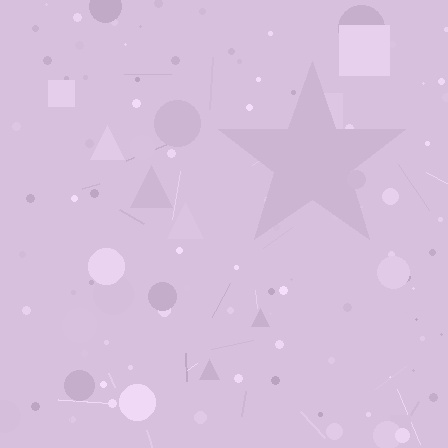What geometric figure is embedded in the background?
A star is embedded in the background.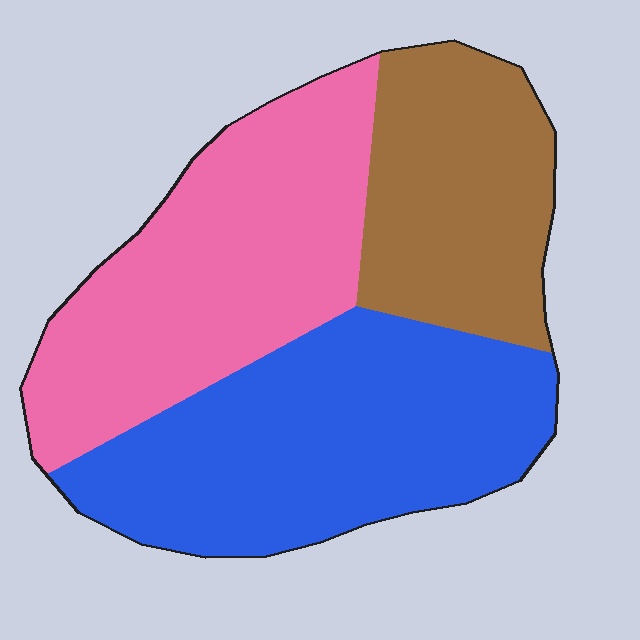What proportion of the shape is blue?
Blue takes up between a quarter and a half of the shape.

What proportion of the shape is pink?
Pink covers around 35% of the shape.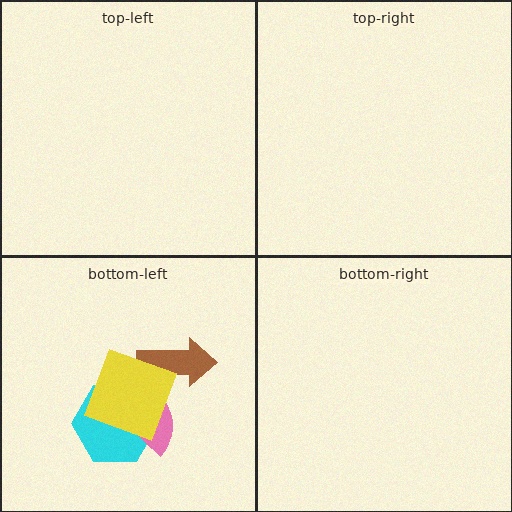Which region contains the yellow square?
The bottom-left region.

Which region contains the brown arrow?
The bottom-left region.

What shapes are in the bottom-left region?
The cyan hexagon, the brown arrow, the pink semicircle, the yellow square.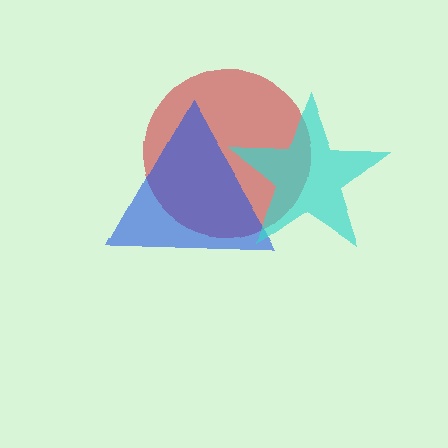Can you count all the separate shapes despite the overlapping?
Yes, there are 3 separate shapes.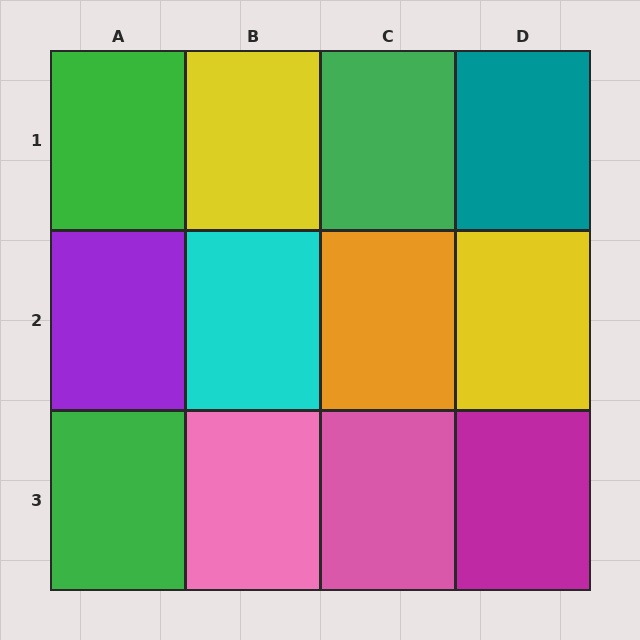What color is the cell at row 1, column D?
Teal.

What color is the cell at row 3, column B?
Pink.